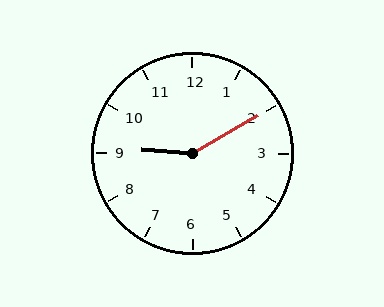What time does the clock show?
9:10.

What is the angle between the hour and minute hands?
Approximately 145 degrees.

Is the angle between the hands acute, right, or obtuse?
It is obtuse.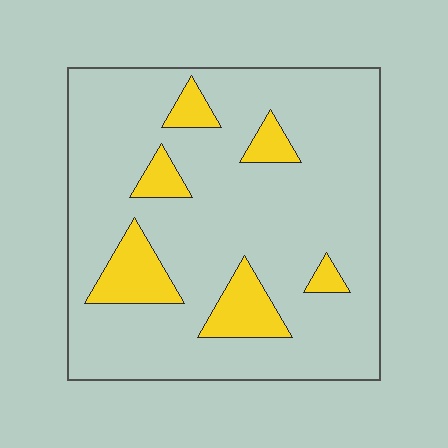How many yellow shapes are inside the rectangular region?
6.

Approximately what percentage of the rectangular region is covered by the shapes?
Approximately 15%.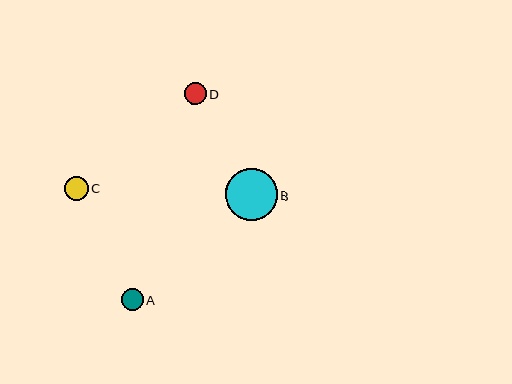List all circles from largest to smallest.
From largest to smallest: B, C, D, A.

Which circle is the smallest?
Circle A is the smallest with a size of approximately 22 pixels.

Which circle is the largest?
Circle B is the largest with a size of approximately 52 pixels.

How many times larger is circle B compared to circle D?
Circle B is approximately 2.3 times the size of circle D.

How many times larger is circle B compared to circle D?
Circle B is approximately 2.3 times the size of circle D.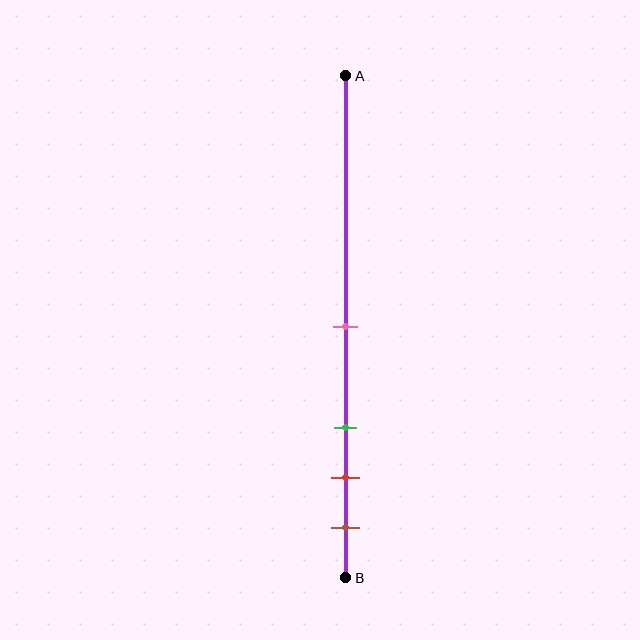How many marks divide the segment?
There are 4 marks dividing the segment.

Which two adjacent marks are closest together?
The red and brown marks are the closest adjacent pair.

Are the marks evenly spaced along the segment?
No, the marks are not evenly spaced.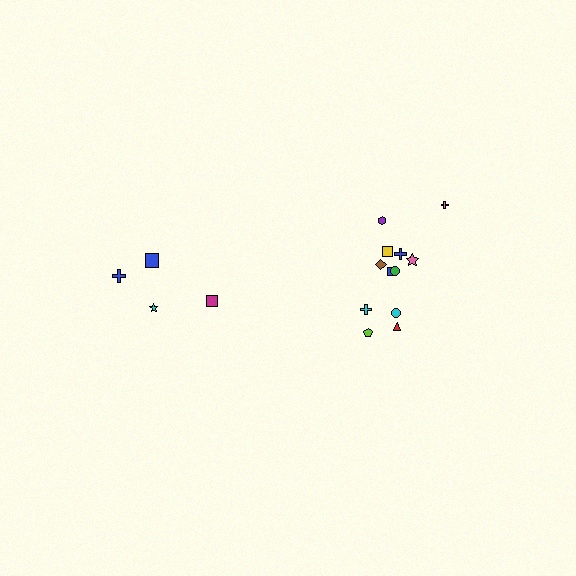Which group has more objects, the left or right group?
The right group.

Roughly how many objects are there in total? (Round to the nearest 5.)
Roughly 15 objects in total.